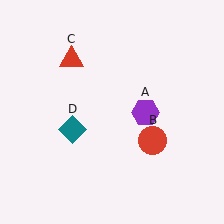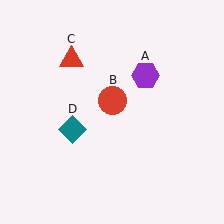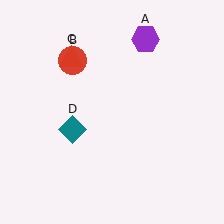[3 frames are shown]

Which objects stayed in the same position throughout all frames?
Red triangle (object C) and teal diamond (object D) remained stationary.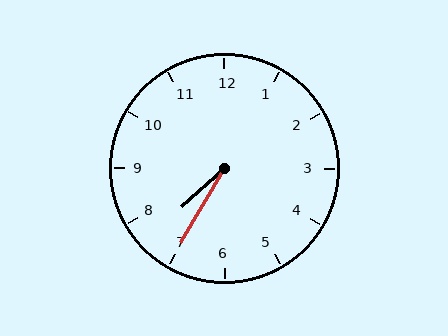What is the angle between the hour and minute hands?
Approximately 18 degrees.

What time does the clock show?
7:35.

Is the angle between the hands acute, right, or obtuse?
It is acute.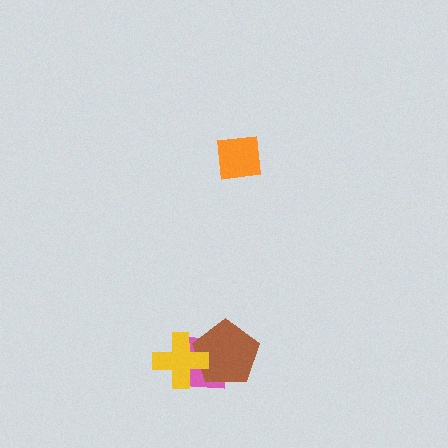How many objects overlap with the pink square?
2 objects overlap with the pink square.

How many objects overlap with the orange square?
0 objects overlap with the orange square.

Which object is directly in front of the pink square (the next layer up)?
The brown pentagon is directly in front of the pink square.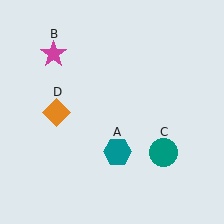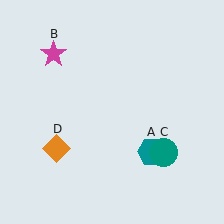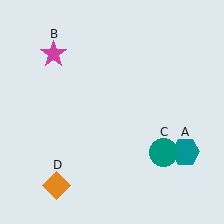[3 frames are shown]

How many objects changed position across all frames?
2 objects changed position: teal hexagon (object A), orange diamond (object D).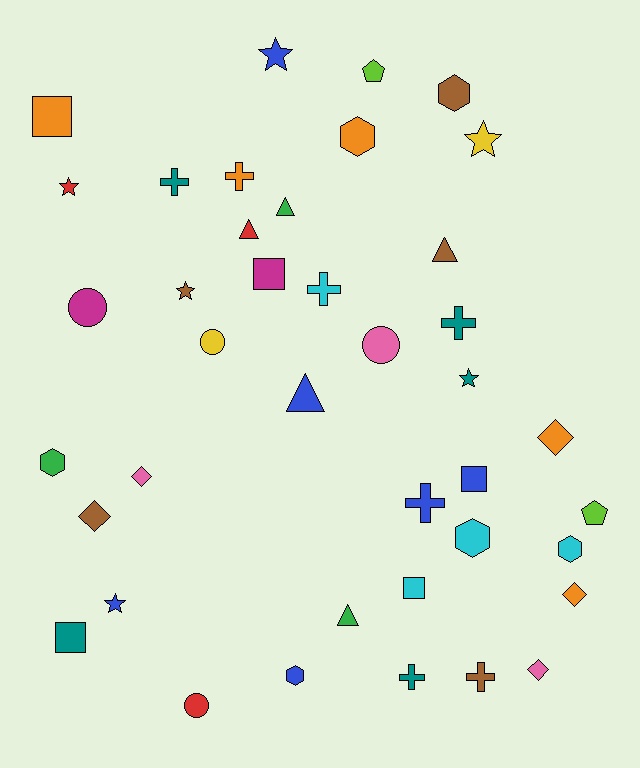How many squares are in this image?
There are 5 squares.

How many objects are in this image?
There are 40 objects.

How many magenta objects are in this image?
There are 2 magenta objects.